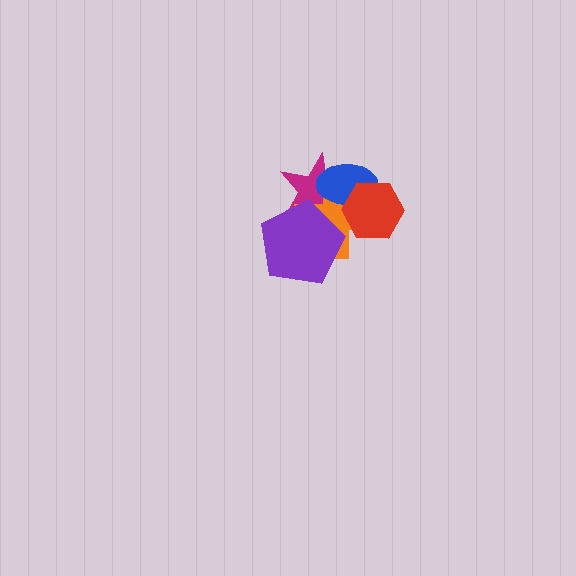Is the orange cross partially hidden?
Yes, it is partially covered by another shape.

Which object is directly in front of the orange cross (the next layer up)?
The blue ellipse is directly in front of the orange cross.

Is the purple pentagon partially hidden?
No, no other shape covers it.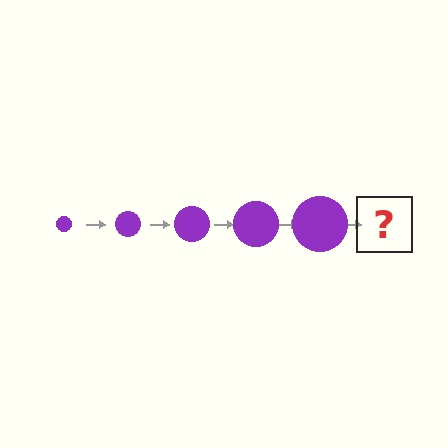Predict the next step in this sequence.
The next step is a purple circle, larger than the previous one.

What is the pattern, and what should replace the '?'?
The pattern is that the circle gets progressively larger each step. The '?' should be a purple circle, larger than the previous one.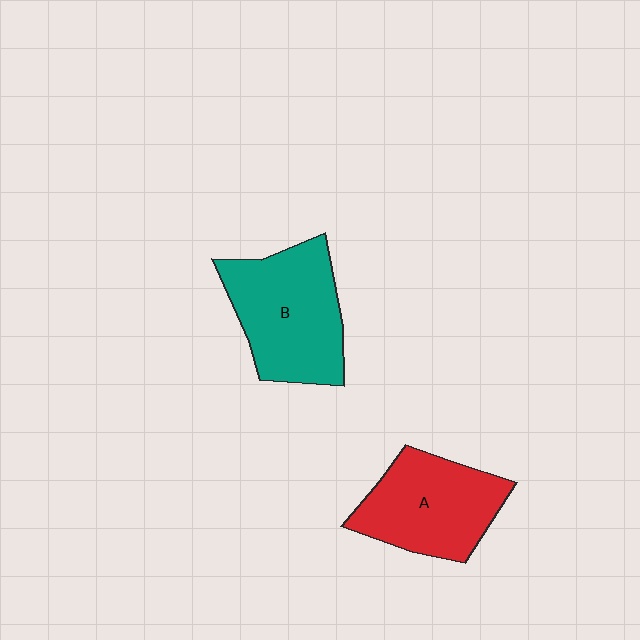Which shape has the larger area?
Shape B (teal).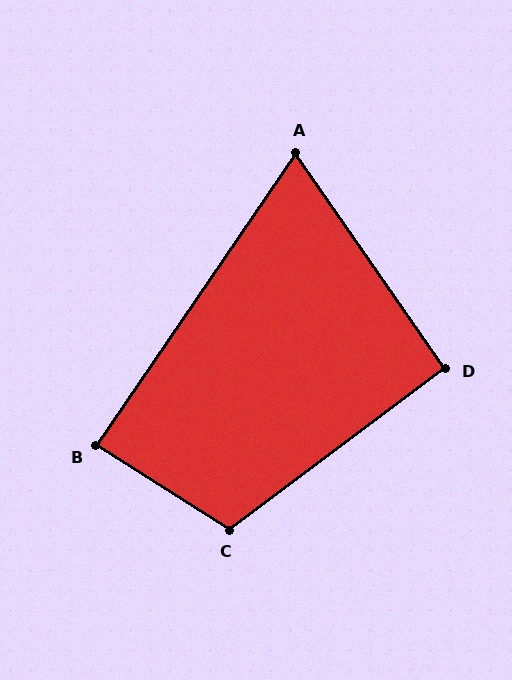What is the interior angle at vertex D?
Approximately 92 degrees (approximately right).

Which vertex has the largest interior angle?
C, at approximately 111 degrees.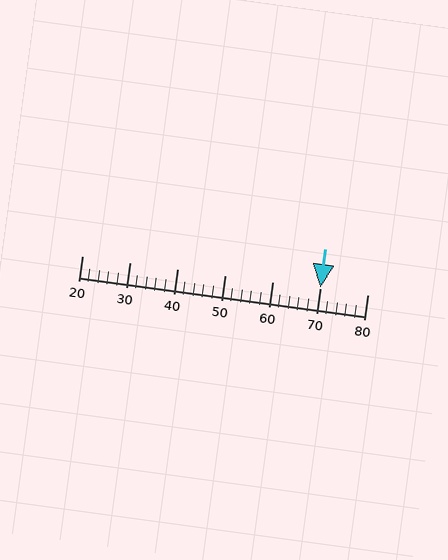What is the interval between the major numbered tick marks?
The major tick marks are spaced 10 units apart.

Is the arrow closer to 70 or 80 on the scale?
The arrow is closer to 70.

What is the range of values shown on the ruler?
The ruler shows values from 20 to 80.